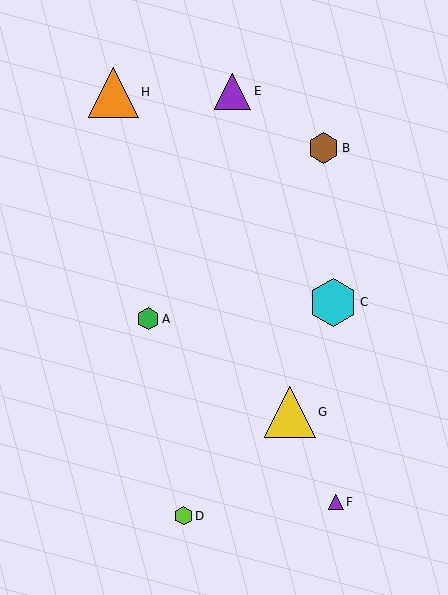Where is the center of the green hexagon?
The center of the green hexagon is at (148, 319).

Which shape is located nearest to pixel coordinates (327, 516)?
The purple triangle (labeled F) at (336, 502) is nearest to that location.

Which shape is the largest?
The yellow triangle (labeled G) is the largest.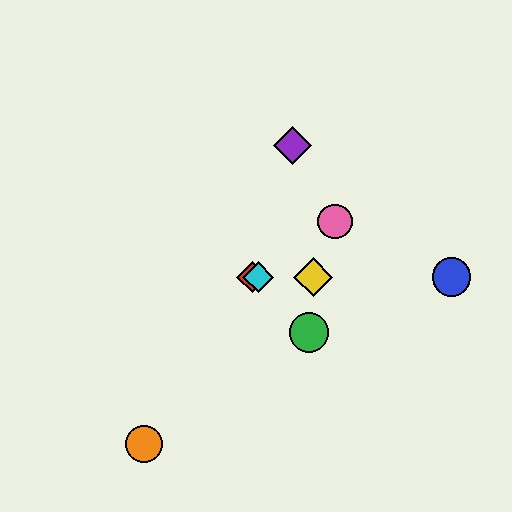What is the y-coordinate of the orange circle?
The orange circle is at y≈444.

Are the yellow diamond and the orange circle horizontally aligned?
No, the yellow diamond is at y≈277 and the orange circle is at y≈444.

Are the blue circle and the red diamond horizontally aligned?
Yes, both are at y≈277.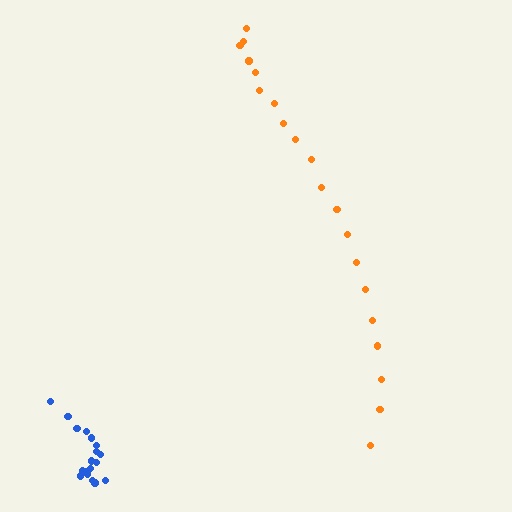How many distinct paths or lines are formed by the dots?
There are 2 distinct paths.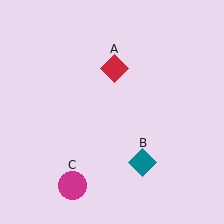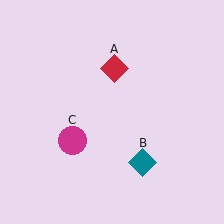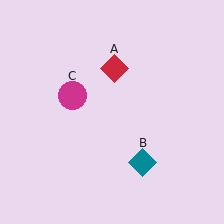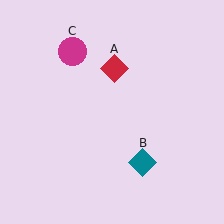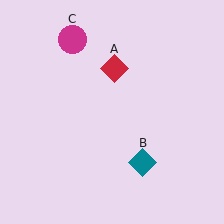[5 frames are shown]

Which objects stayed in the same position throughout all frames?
Red diamond (object A) and teal diamond (object B) remained stationary.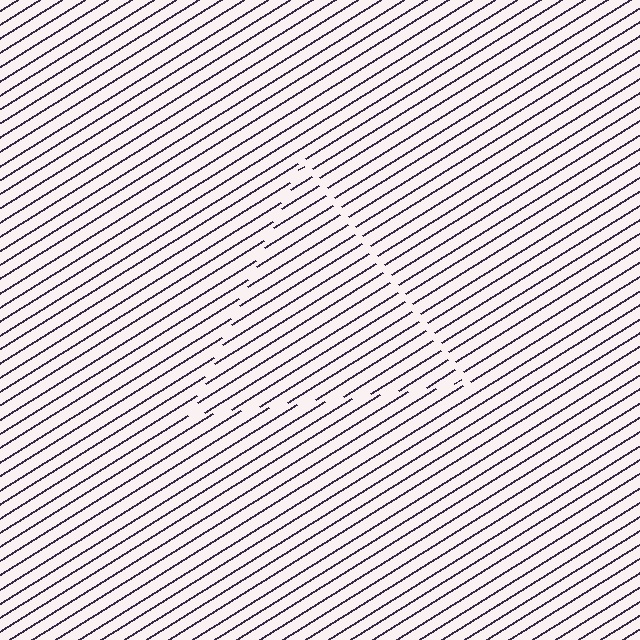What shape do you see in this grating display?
An illusory triangle. The interior of the shape contains the same grating, shifted by half a period — the contour is defined by the phase discontinuity where line-ends from the inner and outer gratings abut.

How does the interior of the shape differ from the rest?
The interior of the shape contains the same grating, shifted by half a period — the contour is defined by the phase discontinuity where line-ends from the inner and outer gratings abut.